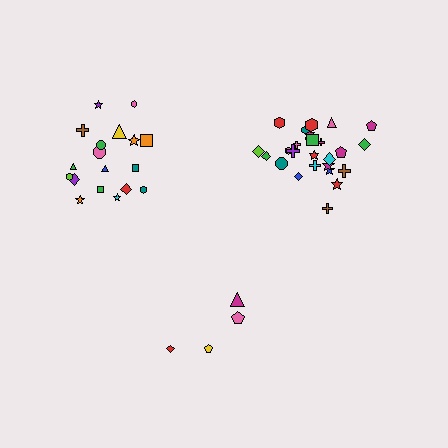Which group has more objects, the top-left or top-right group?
The top-right group.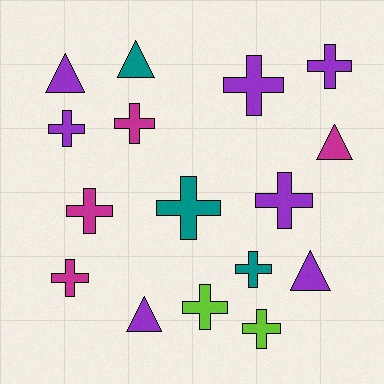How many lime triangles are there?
There are no lime triangles.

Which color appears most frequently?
Purple, with 7 objects.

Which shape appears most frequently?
Cross, with 11 objects.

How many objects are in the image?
There are 16 objects.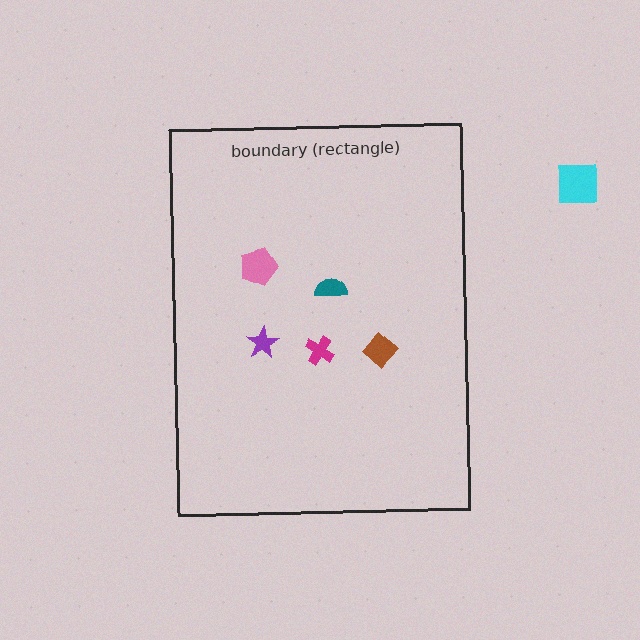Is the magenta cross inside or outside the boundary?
Inside.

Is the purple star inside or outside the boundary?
Inside.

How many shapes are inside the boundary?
5 inside, 1 outside.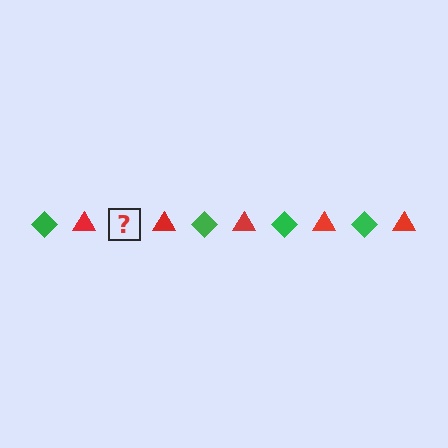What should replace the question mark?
The question mark should be replaced with a green diamond.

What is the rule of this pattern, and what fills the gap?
The rule is that the pattern alternates between green diamond and red triangle. The gap should be filled with a green diamond.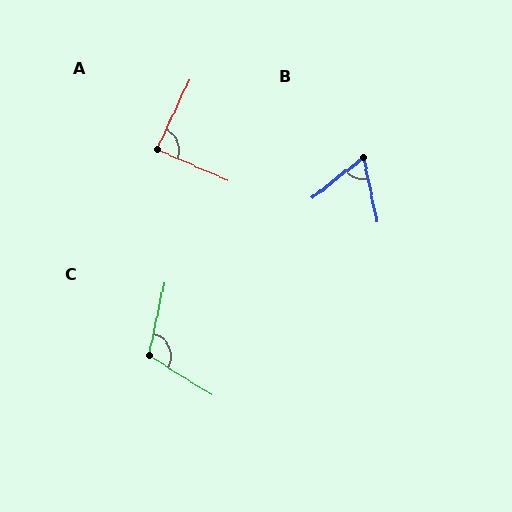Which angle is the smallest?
B, at approximately 65 degrees.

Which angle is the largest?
C, at approximately 110 degrees.